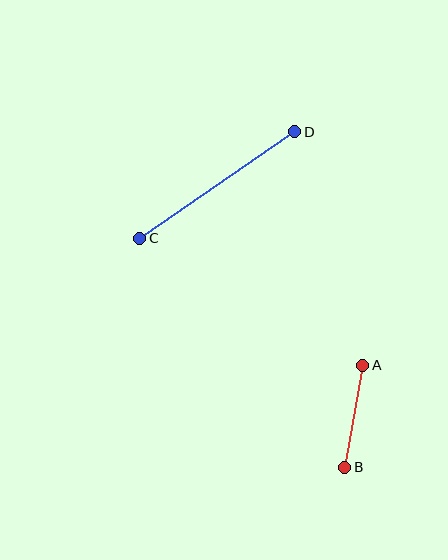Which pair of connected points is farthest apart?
Points C and D are farthest apart.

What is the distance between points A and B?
The distance is approximately 104 pixels.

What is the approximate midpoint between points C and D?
The midpoint is at approximately (217, 185) pixels.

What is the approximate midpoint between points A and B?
The midpoint is at approximately (354, 416) pixels.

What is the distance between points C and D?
The distance is approximately 188 pixels.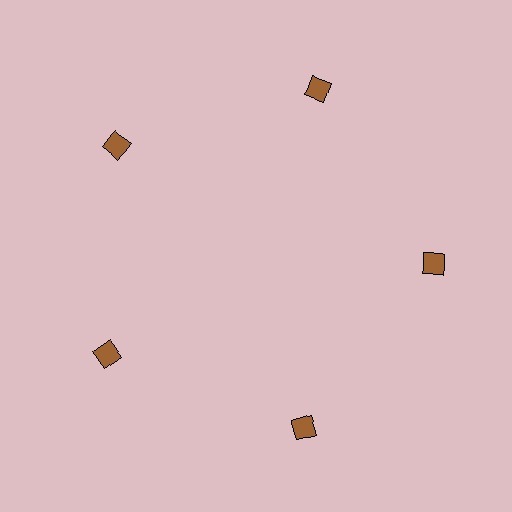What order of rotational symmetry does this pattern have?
This pattern has 5-fold rotational symmetry.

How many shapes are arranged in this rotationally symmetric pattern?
There are 5 shapes, arranged in 5 groups of 1.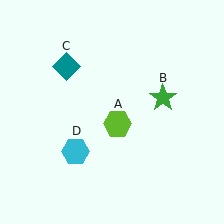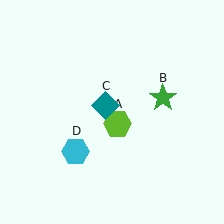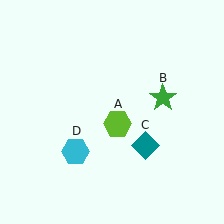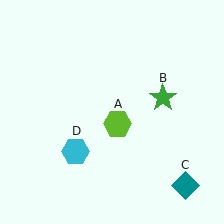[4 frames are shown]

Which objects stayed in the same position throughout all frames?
Lime hexagon (object A) and green star (object B) and cyan hexagon (object D) remained stationary.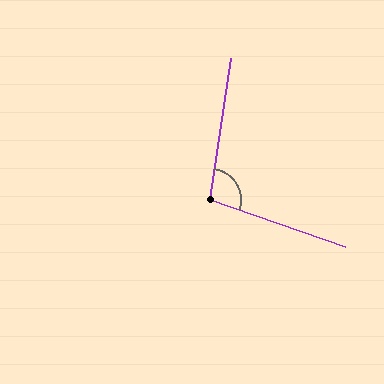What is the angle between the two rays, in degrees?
Approximately 101 degrees.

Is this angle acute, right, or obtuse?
It is obtuse.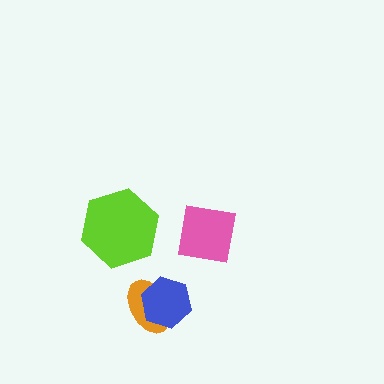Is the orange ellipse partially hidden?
Yes, it is partially covered by another shape.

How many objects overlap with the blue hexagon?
1 object overlaps with the blue hexagon.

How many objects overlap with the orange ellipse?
1 object overlaps with the orange ellipse.